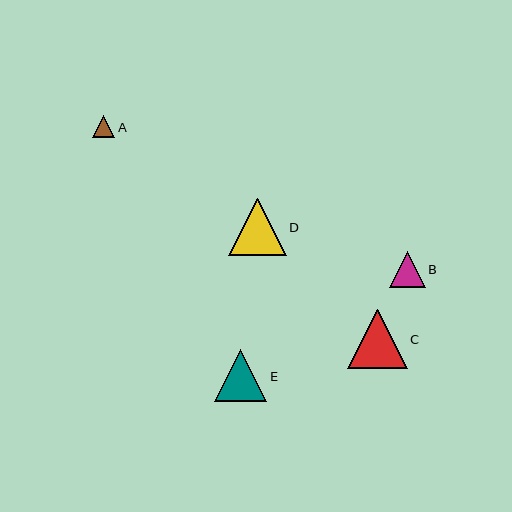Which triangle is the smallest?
Triangle A is the smallest with a size of approximately 23 pixels.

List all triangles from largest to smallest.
From largest to smallest: C, D, E, B, A.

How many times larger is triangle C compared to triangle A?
Triangle C is approximately 2.6 times the size of triangle A.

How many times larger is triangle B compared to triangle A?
Triangle B is approximately 1.6 times the size of triangle A.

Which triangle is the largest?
Triangle C is the largest with a size of approximately 60 pixels.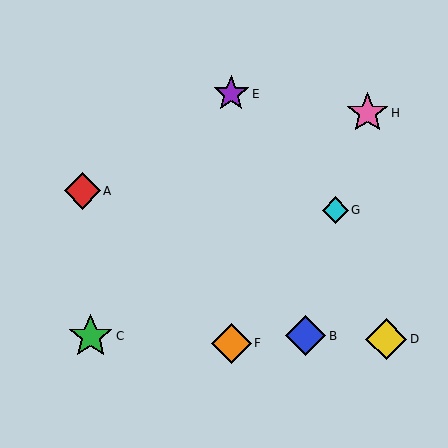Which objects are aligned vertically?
Objects E, F are aligned vertically.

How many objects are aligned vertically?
2 objects (E, F) are aligned vertically.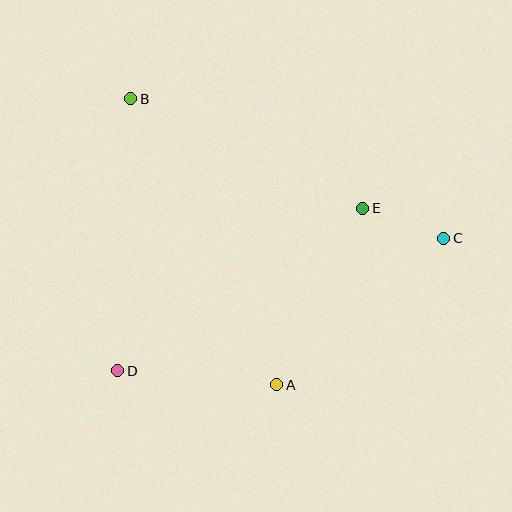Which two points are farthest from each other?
Points C and D are farthest from each other.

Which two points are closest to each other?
Points C and E are closest to each other.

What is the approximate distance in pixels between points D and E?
The distance between D and E is approximately 294 pixels.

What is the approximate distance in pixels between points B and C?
The distance between B and C is approximately 342 pixels.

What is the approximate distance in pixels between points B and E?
The distance between B and E is approximately 256 pixels.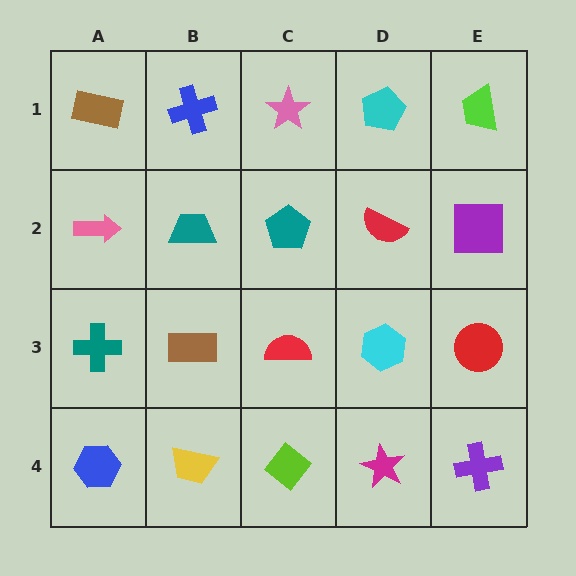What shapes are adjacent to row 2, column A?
A brown rectangle (row 1, column A), a teal cross (row 3, column A), a teal trapezoid (row 2, column B).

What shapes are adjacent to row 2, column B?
A blue cross (row 1, column B), a brown rectangle (row 3, column B), a pink arrow (row 2, column A), a teal pentagon (row 2, column C).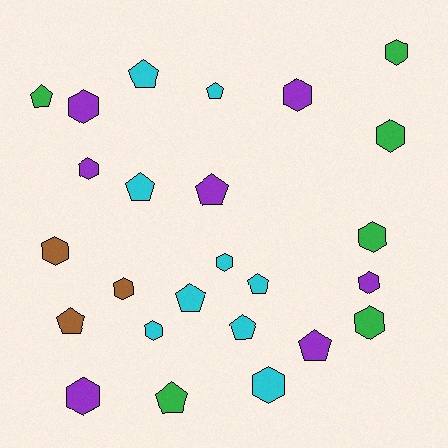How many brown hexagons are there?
There are 2 brown hexagons.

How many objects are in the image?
There are 25 objects.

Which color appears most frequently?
Cyan, with 9 objects.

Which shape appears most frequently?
Hexagon, with 14 objects.